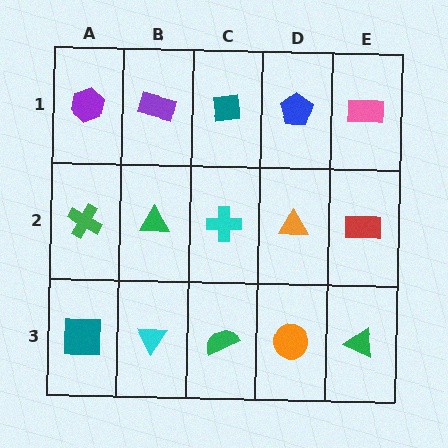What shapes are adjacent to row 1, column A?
A green cross (row 2, column A), a purple rectangle (row 1, column B).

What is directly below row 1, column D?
An orange triangle.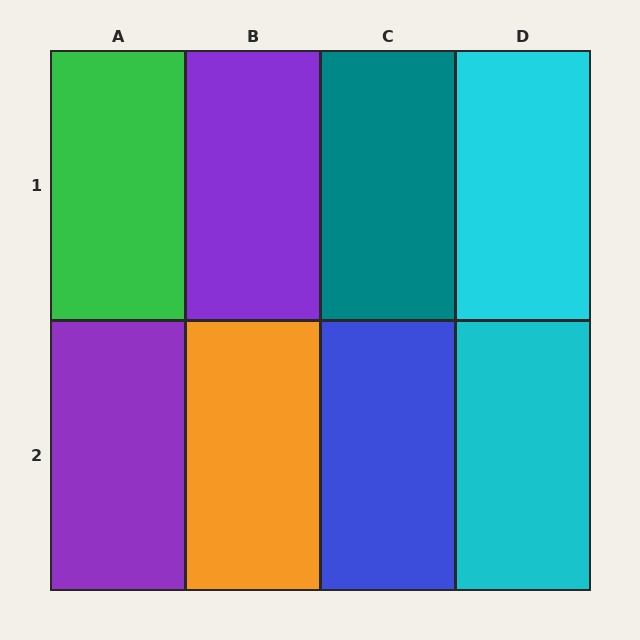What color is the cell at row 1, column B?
Purple.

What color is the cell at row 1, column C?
Teal.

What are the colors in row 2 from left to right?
Purple, orange, blue, cyan.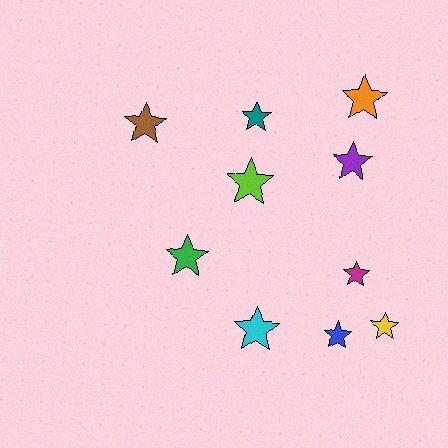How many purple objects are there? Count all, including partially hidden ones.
There is 1 purple object.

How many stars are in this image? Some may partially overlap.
There are 10 stars.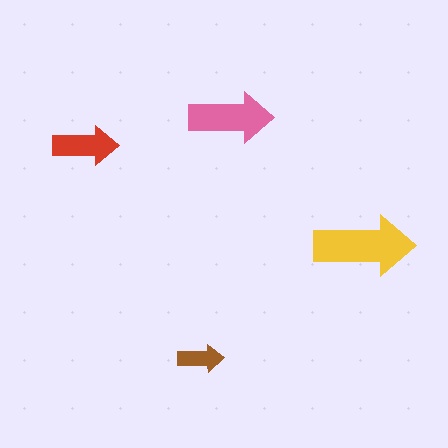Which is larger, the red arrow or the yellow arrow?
The yellow one.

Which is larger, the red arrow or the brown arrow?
The red one.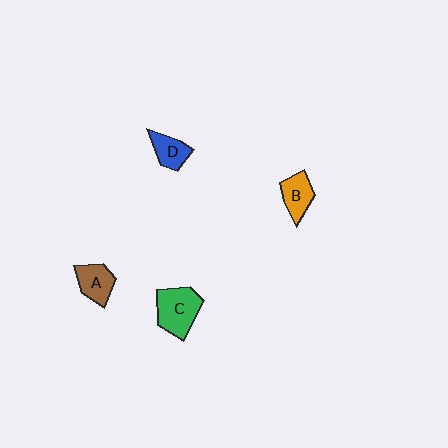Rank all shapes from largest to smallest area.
From largest to smallest: C (green), A (brown), B (orange), D (blue).